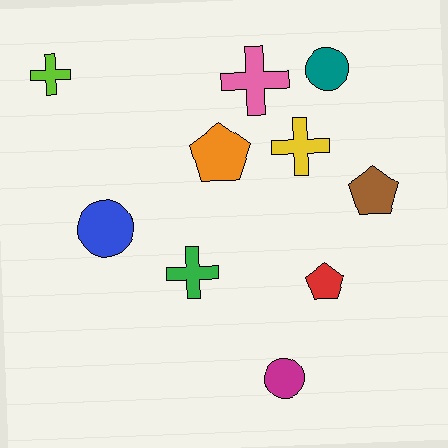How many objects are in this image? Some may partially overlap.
There are 10 objects.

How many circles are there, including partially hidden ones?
There are 3 circles.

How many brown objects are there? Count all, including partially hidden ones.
There is 1 brown object.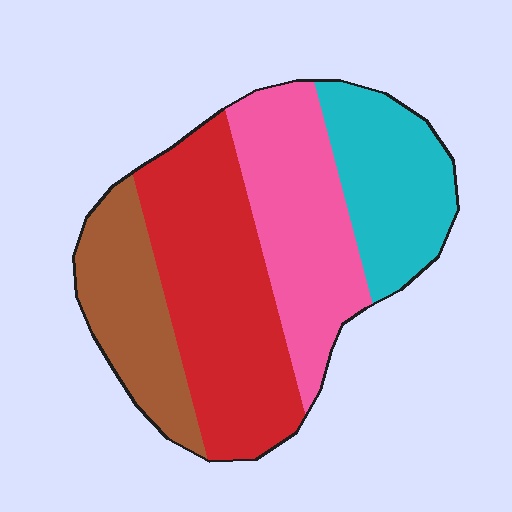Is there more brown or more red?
Red.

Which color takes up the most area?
Red, at roughly 35%.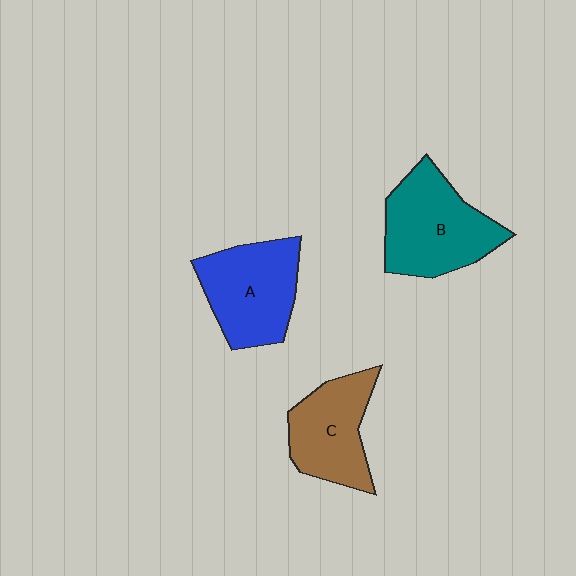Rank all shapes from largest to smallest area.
From largest to smallest: B (teal), A (blue), C (brown).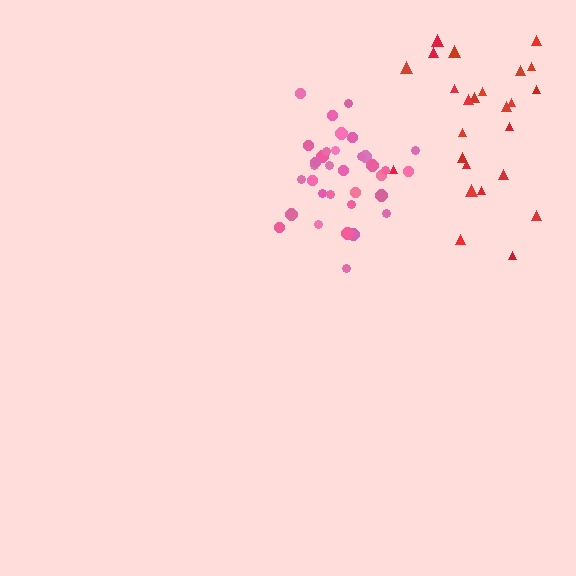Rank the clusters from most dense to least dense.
pink, red.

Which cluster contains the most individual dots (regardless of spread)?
Pink (34).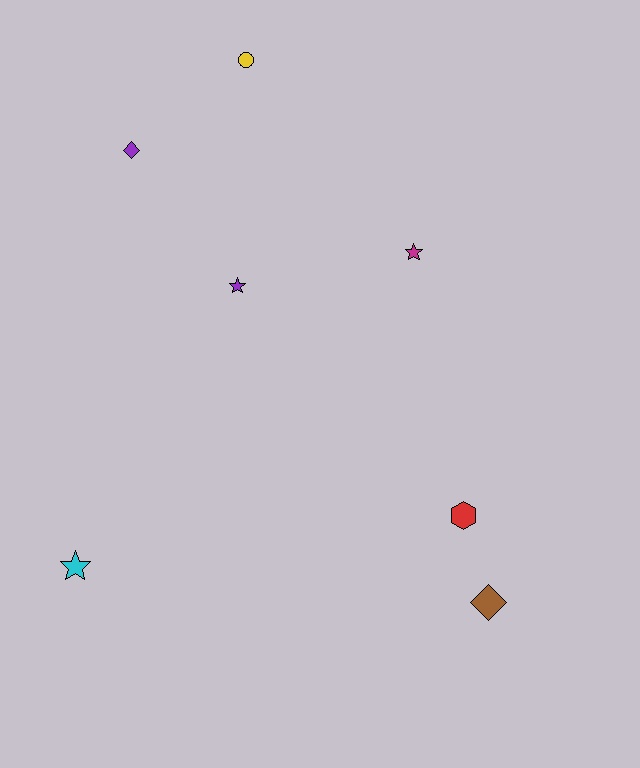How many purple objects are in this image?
There are 2 purple objects.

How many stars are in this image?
There are 3 stars.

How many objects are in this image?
There are 7 objects.